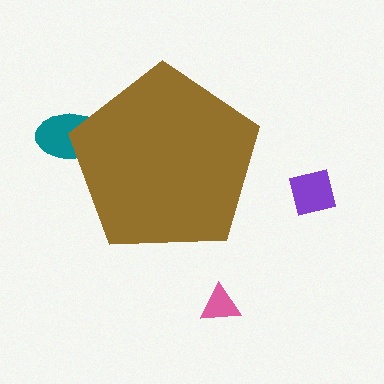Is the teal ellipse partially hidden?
Yes, the teal ellipse is partially hidden behind the brown pentagon.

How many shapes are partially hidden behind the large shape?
1 shape is partially hidden.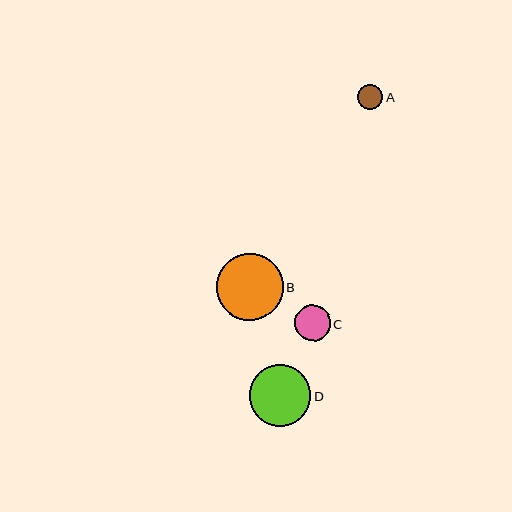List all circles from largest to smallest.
From largest to smallest: B, D, C, A.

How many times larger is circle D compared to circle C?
Circle D is approximately 1.7 times the size of circle C.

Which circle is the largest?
Circle B is the largest with a size of approximately 66 pixels.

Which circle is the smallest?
Circle A is the smallest with a size of approximately 25 pixels.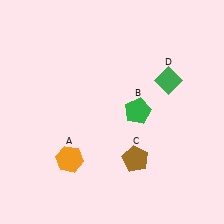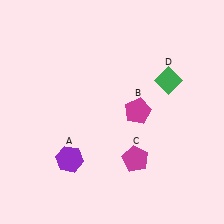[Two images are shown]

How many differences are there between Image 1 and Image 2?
There are 3 differences between the two images.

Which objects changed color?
A changed from orange to purple. B changed from green to magenta. C changed from brown to magenta.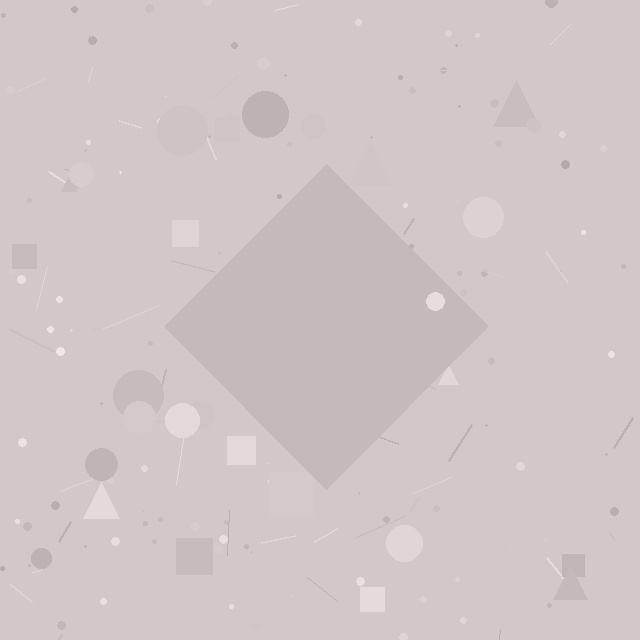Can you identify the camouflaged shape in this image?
The camouflaged shape is a diamond.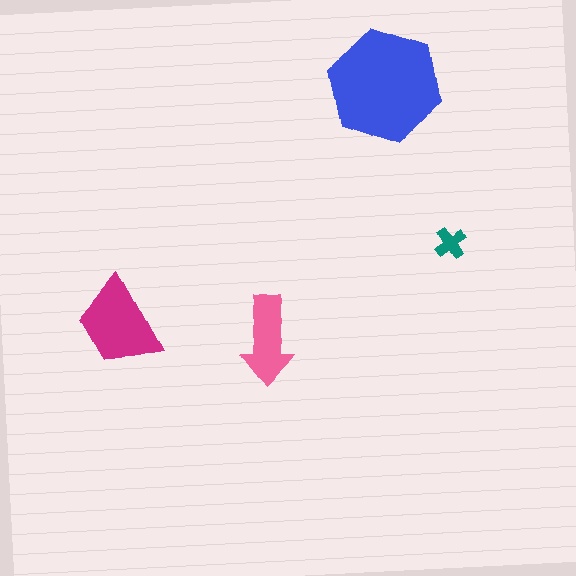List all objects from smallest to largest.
The teal cross, the pink arrow, the magenta trapezoid, the blue hexagon.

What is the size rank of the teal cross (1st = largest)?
4th.